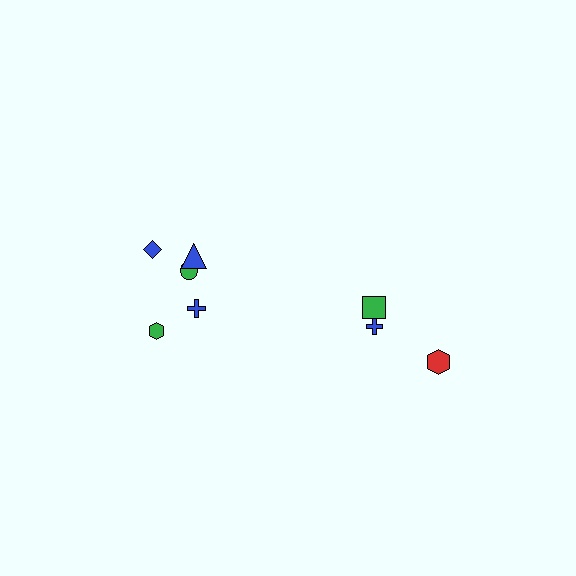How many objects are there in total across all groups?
There are 9 objects.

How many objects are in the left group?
There are 6 objects.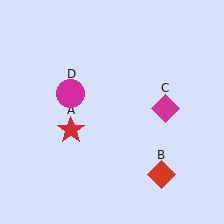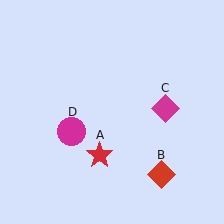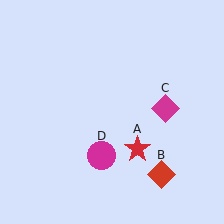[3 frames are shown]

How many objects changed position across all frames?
2 objects changed position: red star (object A), magenta circle (object D).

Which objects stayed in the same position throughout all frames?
Red diamond (object B) and magenta diamond (object C) remained stationary.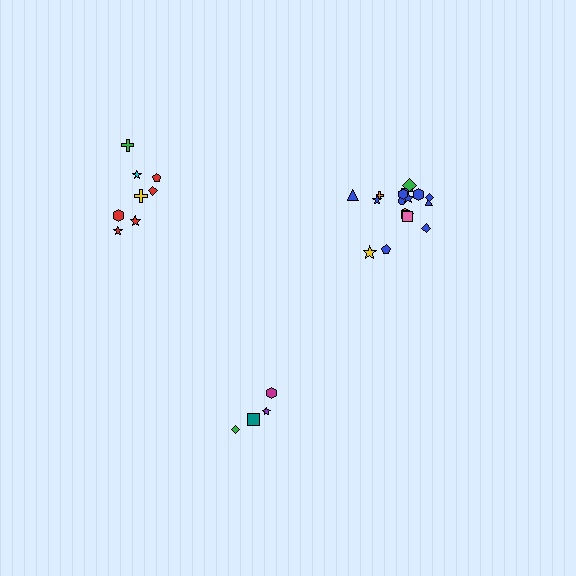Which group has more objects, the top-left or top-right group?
The top-right group.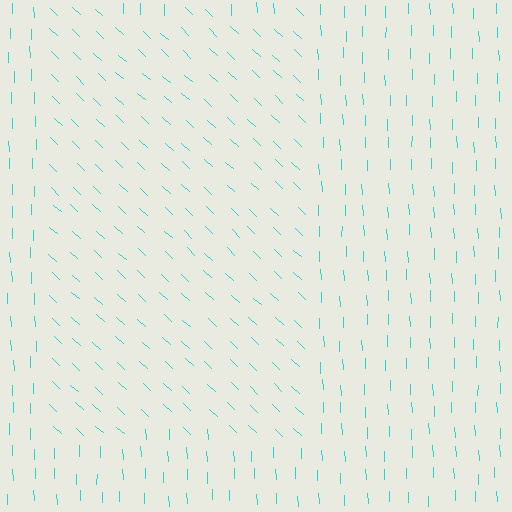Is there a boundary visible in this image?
Yes, there is a texture boundary formed by a change in line orientation.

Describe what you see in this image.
The image is filled with small cyan line segments. A rectangle region in the image has lines oriented differently from the surrounding lines, creating a visible texture boundary.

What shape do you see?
I see a rectangle.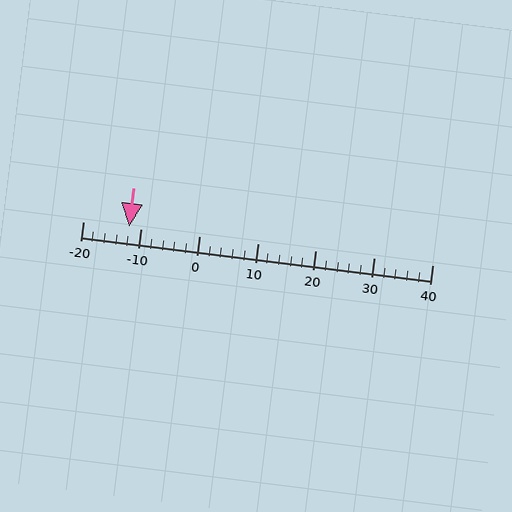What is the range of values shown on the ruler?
The ruler shows values from -20 to 40.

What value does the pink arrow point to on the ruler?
The pink arrow points to approximately -12.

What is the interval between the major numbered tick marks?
The major tick marks are spaced 10 units apart.